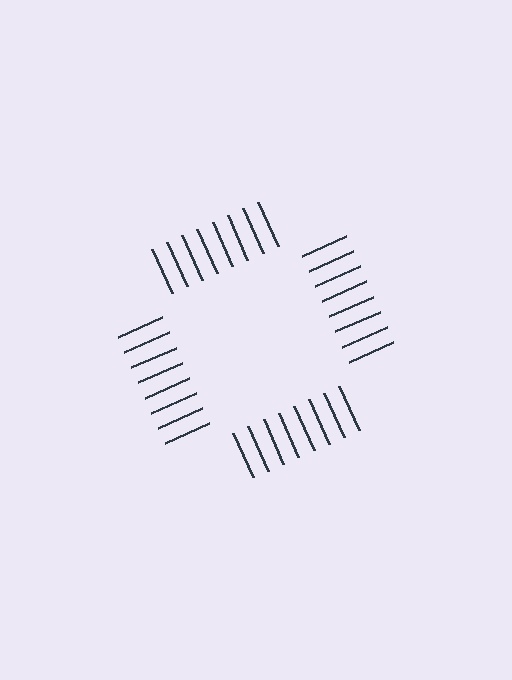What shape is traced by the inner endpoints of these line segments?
An illusory square — the line segments terminate on its edges but no continuous stroke is drawn.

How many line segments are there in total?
32 — 8 along each of the 4 edges.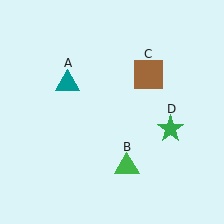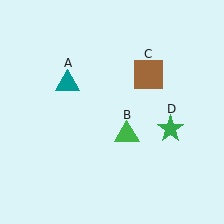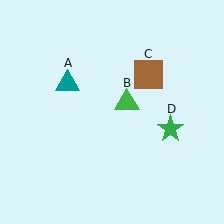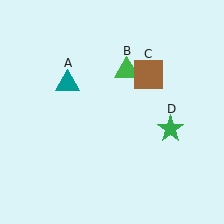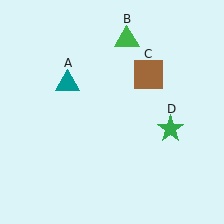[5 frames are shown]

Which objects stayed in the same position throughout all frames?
Teal triangle (object A) and brown square (object C) and green star (object D) remained stationary.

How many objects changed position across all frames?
1 object changed position: green triangle (object B).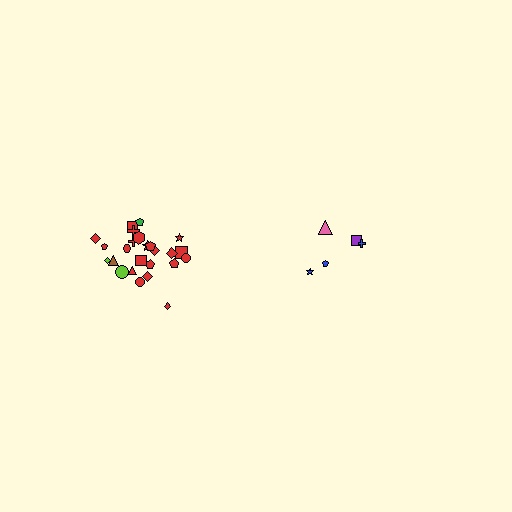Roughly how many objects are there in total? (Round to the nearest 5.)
Roughly 30 objects in total.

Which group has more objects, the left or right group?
The left group.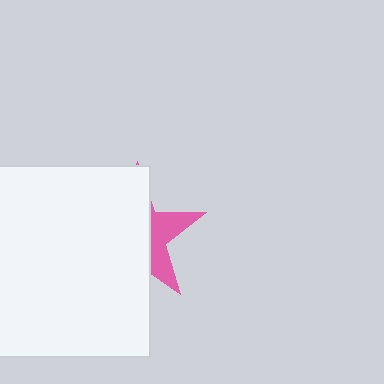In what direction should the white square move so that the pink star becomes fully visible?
The white square should move left. That is the shortest direction to clear the overlap and leave the pink star fully visible.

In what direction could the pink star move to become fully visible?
The pink star could move right. That would shift it out from behind the white square entirely.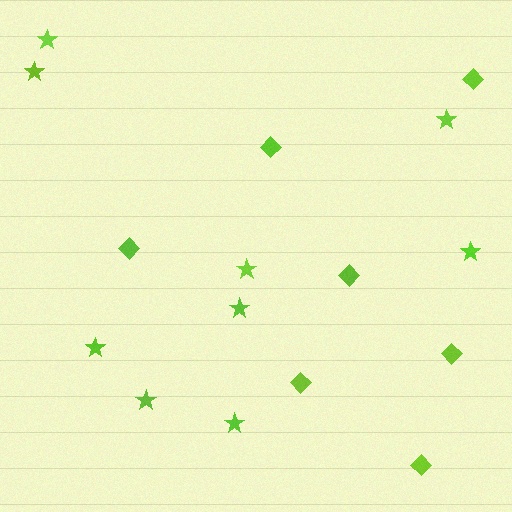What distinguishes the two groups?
There are 2 groups: one group of stars (9) and one group of diamonds (7).